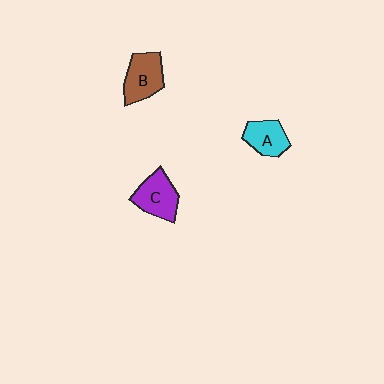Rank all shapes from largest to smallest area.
From largest to smallest: B (brown), C (purple), A (cyan).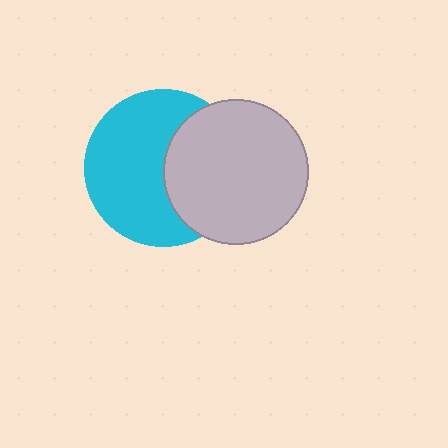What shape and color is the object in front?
The object in front is a light gray circle.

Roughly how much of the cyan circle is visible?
About half of it is visible (roughly 62%).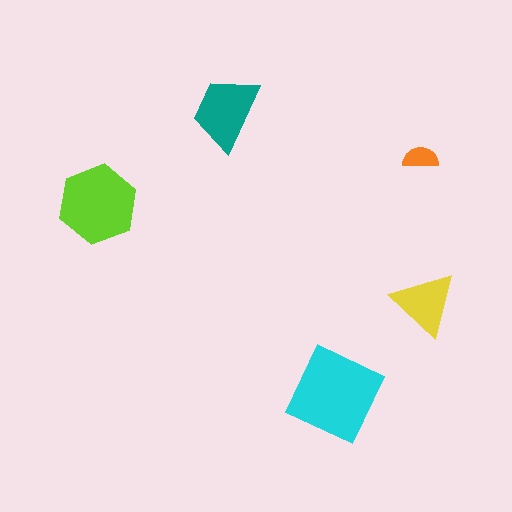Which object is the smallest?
The orange semicircle.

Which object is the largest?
The cyan diamond.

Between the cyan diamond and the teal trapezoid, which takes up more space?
The cyan diamond.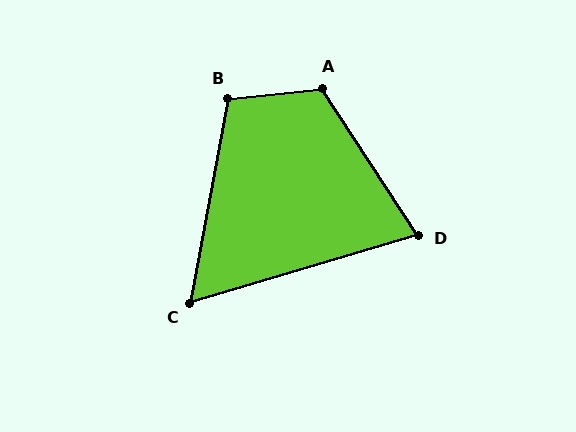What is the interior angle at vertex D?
Approximately 73 degrees (acute).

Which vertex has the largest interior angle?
A, at approximately 117 degrees.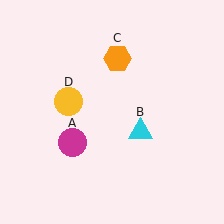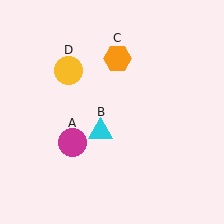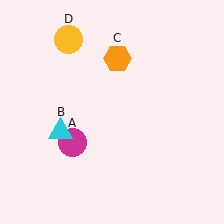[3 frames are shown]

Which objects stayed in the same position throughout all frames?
Magenta circle (object A) and orange hexagon (object C) remained stationary.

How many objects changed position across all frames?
2 objects changed position: cyan triangle (object B), yellow circle (object D).